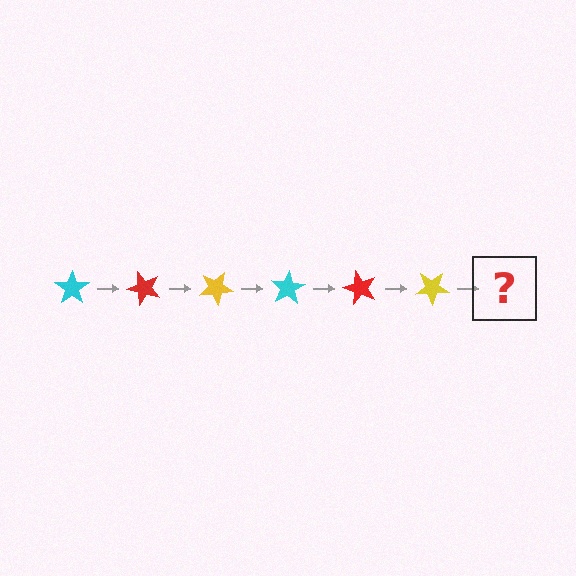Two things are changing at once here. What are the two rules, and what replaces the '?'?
The two rules are that it rotates 50 degrees each step and the color cycles through cyan, red, and yellow. The '?' should be a cyan star, rotated 300 degrees from the start.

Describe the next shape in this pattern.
It should be a cyan star, rotated 300 degrees from the start.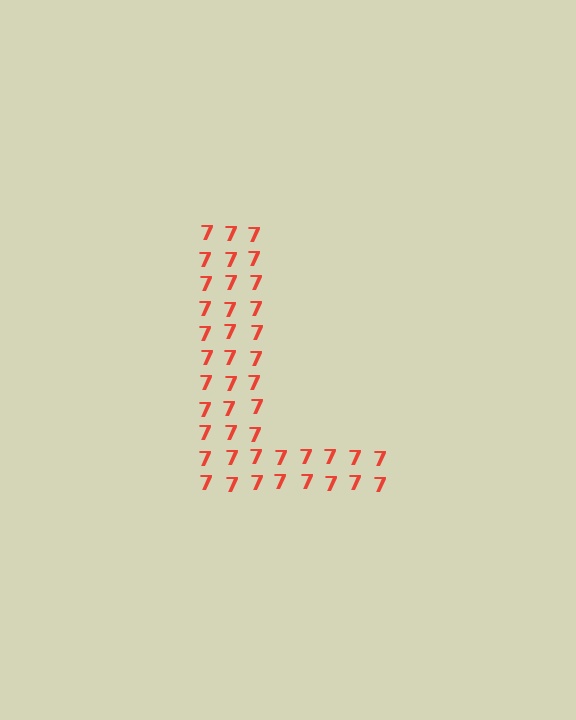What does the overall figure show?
The overall figure shows the letter L.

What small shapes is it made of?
It is made of small digit 7's.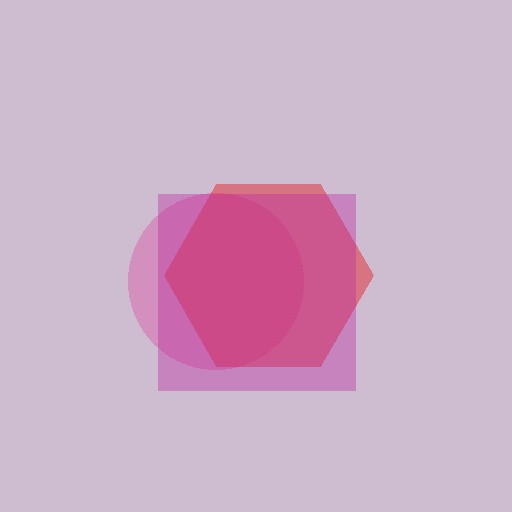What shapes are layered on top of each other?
The layered shapes are: a pink circle, a red hexagon, a magenta square.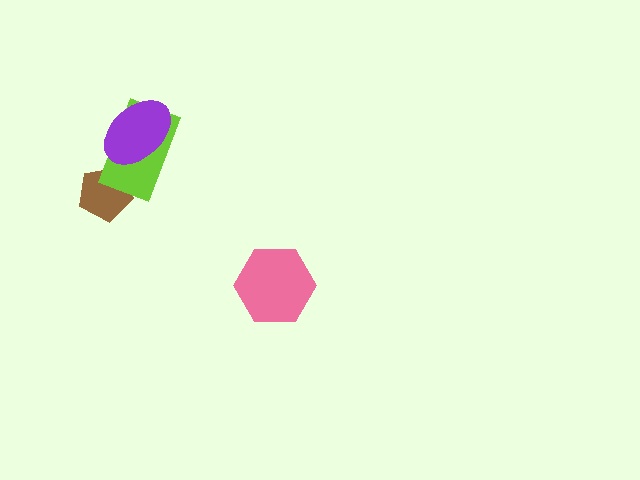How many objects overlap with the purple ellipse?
1 object overlaps with the purple ellipse.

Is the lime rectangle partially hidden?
Yes, it is partially covered by another shape.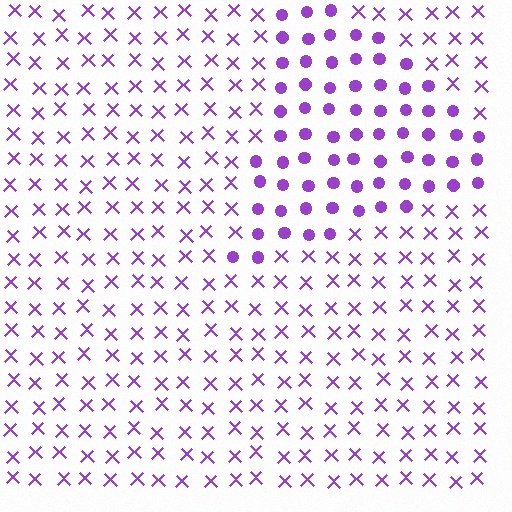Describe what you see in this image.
The image is filled with small purple elements arranged in a uniform grid. A triangle-shaped region contains circles, while the surrounding area contains X marks. The boundary is defined purely by the change in element shape.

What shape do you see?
I see a triangle.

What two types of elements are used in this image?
The image uses circles inside the triangle region and X marks outside it.